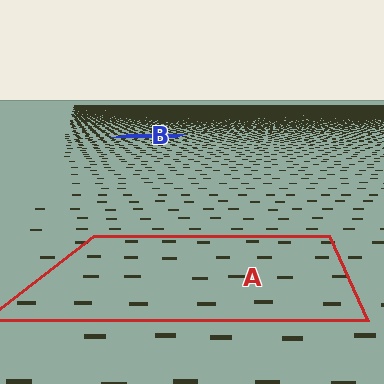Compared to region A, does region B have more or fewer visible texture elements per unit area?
Region B has more texture elements per unit area — they are packed more densely because it is farther away.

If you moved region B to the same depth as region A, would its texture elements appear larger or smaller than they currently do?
They would appear larger. At a closer depth, the same texture elements are projected at a bigger on-screen size.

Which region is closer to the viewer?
Region A is closer. The texture elements there are larger and more spread out.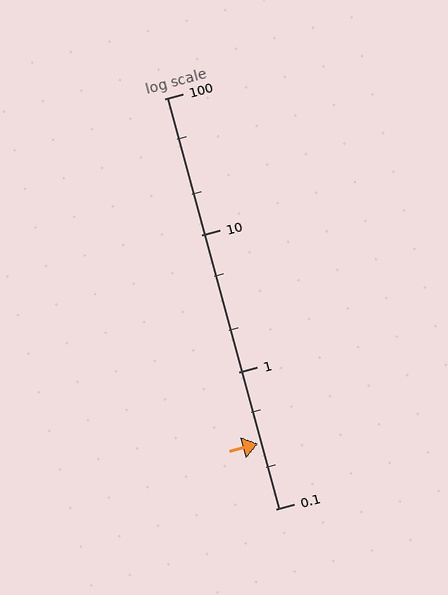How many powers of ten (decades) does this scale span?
The scale spans 3 decades, from 0.1 to 100.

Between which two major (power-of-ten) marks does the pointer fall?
The pointer is between 0.1 and 1.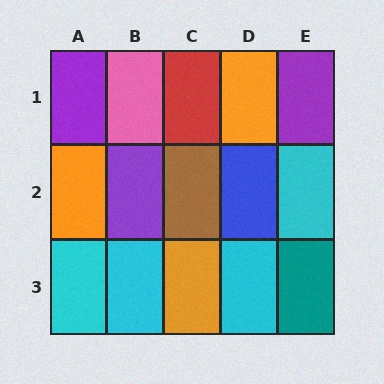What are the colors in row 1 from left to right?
Purple, pink, red, orange, purple.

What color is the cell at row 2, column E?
Cyan.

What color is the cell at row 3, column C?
Orange.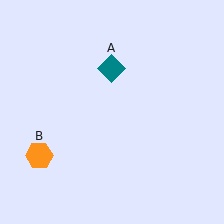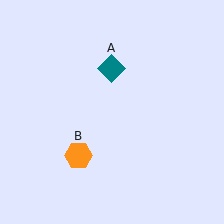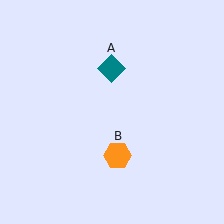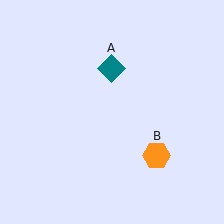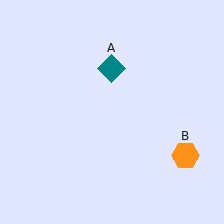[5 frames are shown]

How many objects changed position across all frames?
1 object changed position: orange hexagon (object B).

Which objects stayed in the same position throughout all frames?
Teal diamond (object A) remained stationary.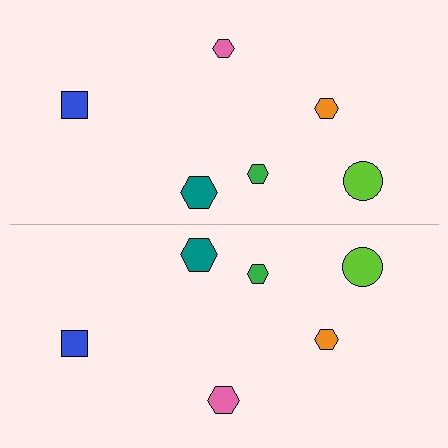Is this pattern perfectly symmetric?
No, the pattern is not perfectly symmetric. The pink hexagon on the bottom side has a different size than its mirror counterpart.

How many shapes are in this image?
There are 12 shapes in this image.